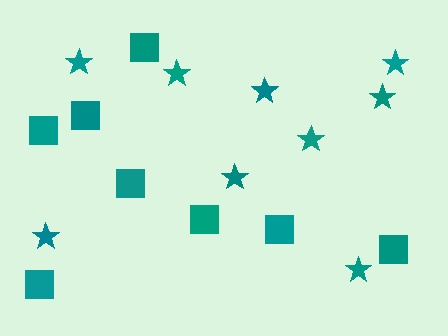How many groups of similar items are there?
There are 2 groups: one group of stars (9) and one group of squares (8).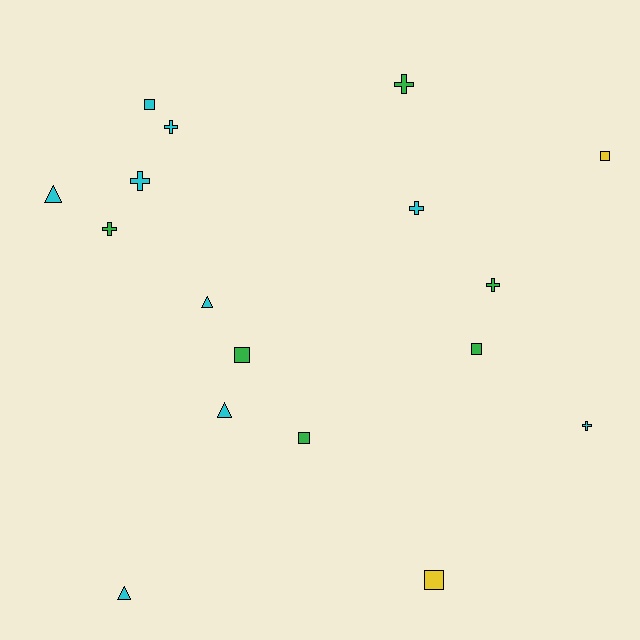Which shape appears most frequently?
Cross, with 7 objects.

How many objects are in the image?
There are 17 objects.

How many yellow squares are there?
There are 2 yellow squares.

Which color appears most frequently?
Cyan, with 9 objects.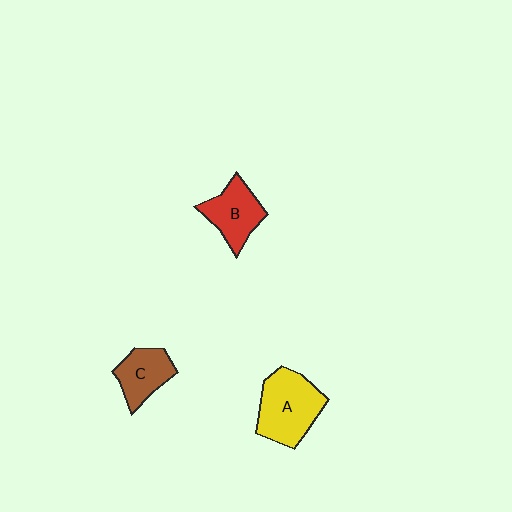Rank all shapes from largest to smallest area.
From largest to smallest: A (yellow), B (red), C (brown).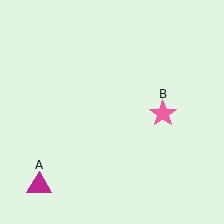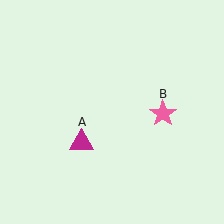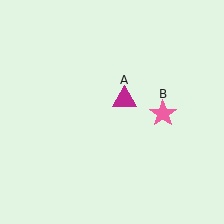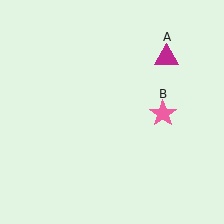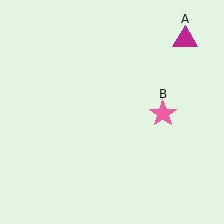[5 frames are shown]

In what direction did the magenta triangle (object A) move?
The magenta triangle (object A) moved up and to the right.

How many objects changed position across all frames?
1 object changed position: magenta triangle (object A).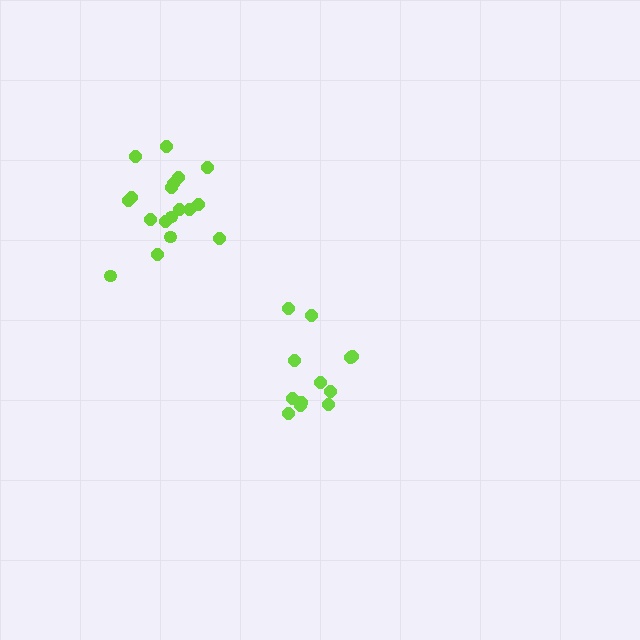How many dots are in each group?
Group 1: 12 dots, Group 2: 18 dots (30 total).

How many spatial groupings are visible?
There are 2 spatial groupings.